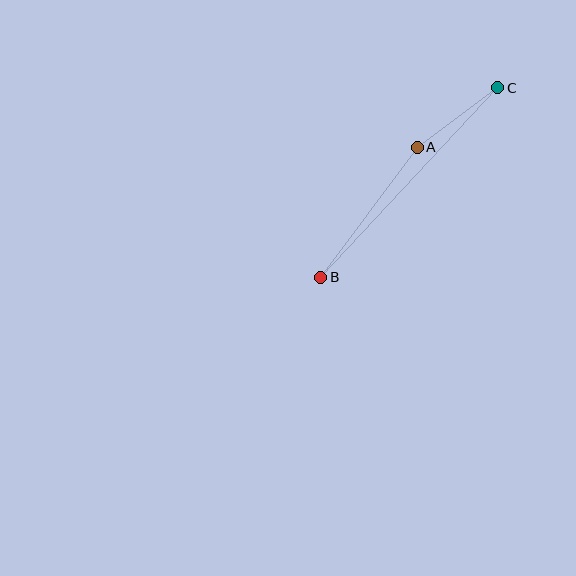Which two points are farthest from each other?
Points B and C are farthest from each other.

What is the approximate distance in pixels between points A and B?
The distance between A and B is approximately 162 pixels.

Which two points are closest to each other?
Points A and C are closest to each other.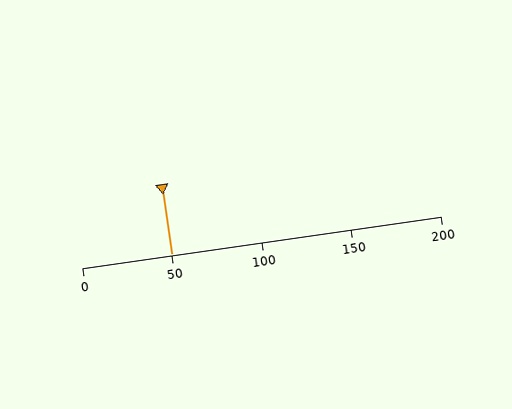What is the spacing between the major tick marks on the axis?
The major ticks are spaced 50 apart.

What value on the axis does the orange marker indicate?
The marker indicates approximately 50.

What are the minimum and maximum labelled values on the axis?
The axis runs from 0 to 200.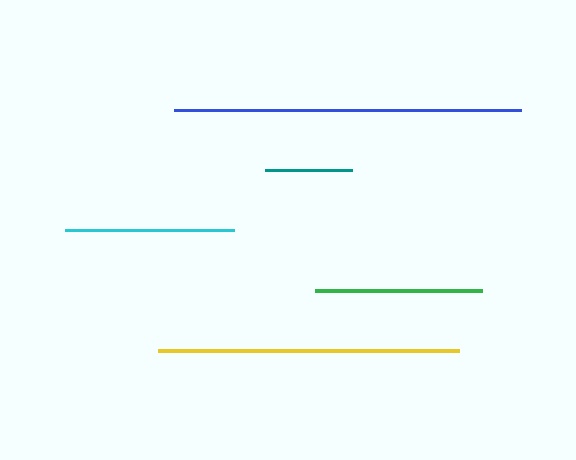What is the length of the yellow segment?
The yellow segment is approximately 300 pixels long.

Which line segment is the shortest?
The teal line is the shortest at approximately 87 pixels.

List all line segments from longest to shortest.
From longest to shortest: blue, yellow, cyan, green, teal.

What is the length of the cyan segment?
The cyan segment is approximately 169 pixels long.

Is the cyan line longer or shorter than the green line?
The cyan line is longer than the green line.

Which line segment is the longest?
The blue line is the longest at approximately 347 pixels.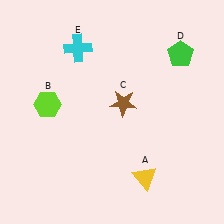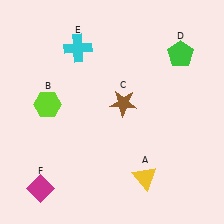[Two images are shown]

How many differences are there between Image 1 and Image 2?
There is 1 difference between the two images.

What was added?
A magenta diamond (F) was added in Image 2.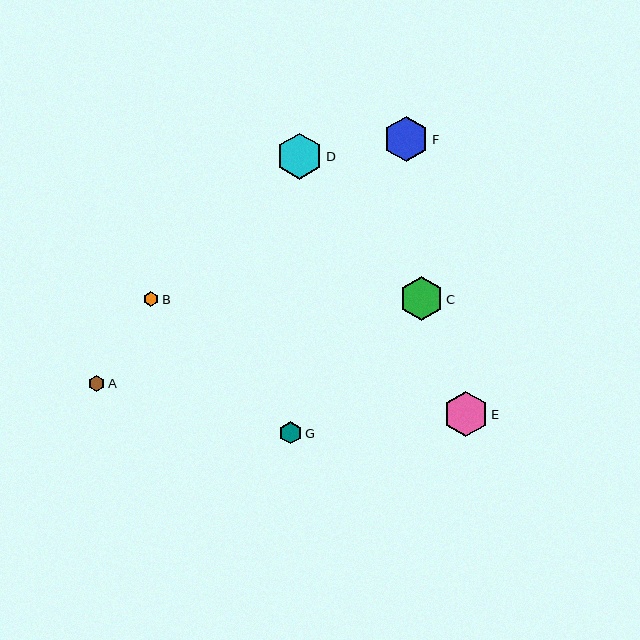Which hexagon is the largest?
Hexagon D is the largest with a size of approximately 46 pixels.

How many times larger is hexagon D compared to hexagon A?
Hexagon D is approximately 2.8 times the size of hexagon A.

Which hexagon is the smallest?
Hexagon B is the smallest with a size of approximately 15 pixels.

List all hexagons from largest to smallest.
From largest to smallest: D, F, E, C, G, A, B.